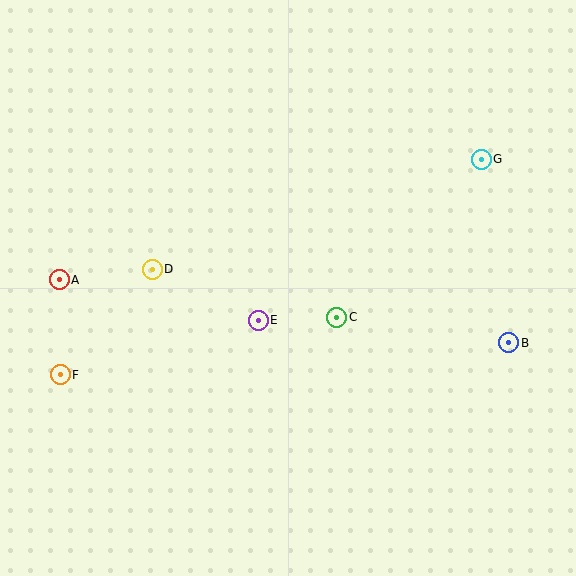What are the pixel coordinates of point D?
Point D is at (152, 269).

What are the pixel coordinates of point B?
Point B is at (509, 343).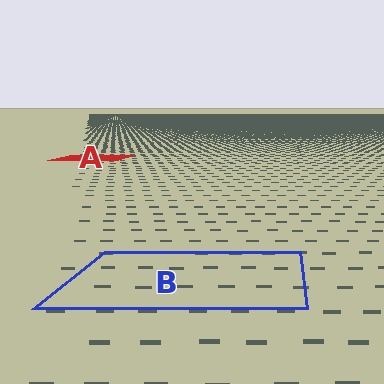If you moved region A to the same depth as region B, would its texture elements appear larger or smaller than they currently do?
They would appear larger. At a closer depth, the same texture elements are projected at a bigger on-screen size.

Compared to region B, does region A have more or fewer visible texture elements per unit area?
Region A has more texture elements per unit area — they are packed more densely because it is farther away.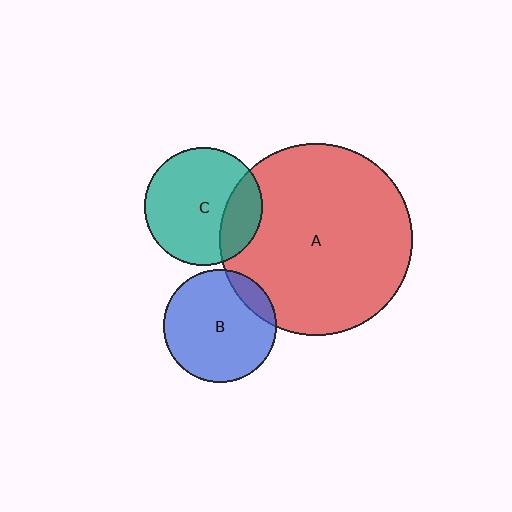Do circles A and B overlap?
Yes.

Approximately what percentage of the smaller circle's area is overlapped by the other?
Approximately 15%.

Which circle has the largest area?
Circle A (red).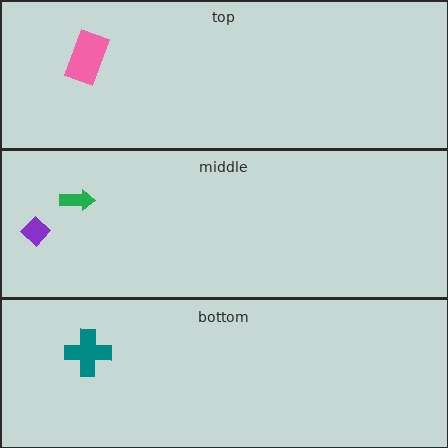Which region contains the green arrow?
The middle region.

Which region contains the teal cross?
The bottom region.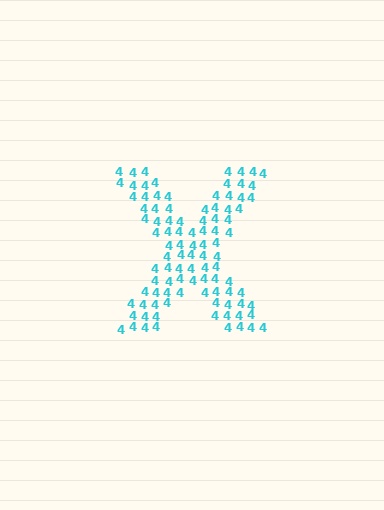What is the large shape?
The large shape is the letter X.